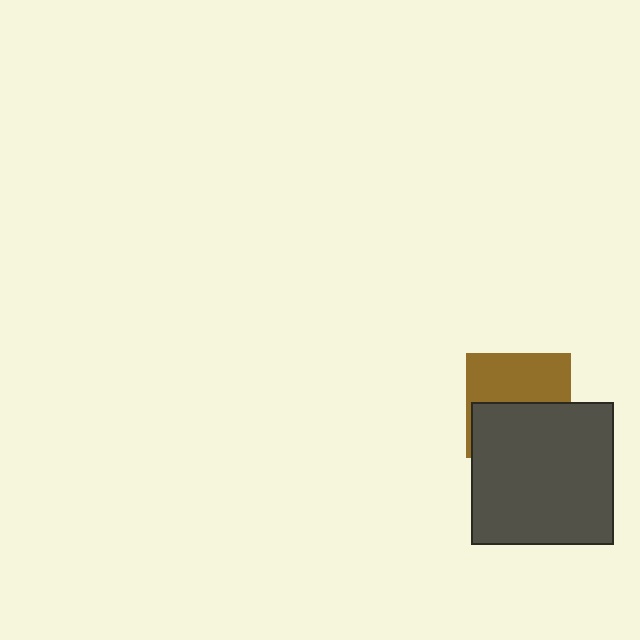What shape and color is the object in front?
The object in front is a dark gray square.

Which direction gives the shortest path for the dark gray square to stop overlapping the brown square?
Moving down gives the shortest separation.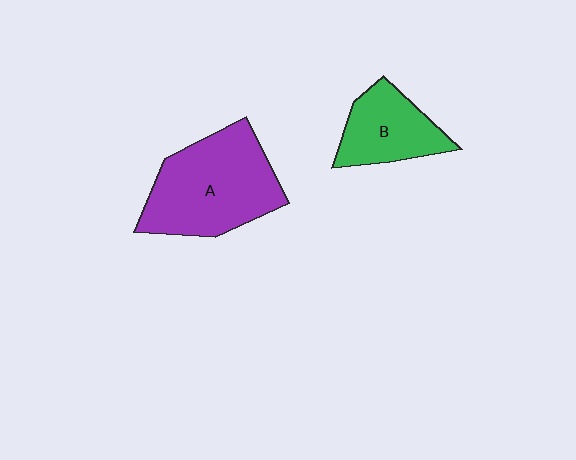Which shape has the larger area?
Shape A (purple).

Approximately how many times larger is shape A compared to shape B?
Approximately 1.8 times.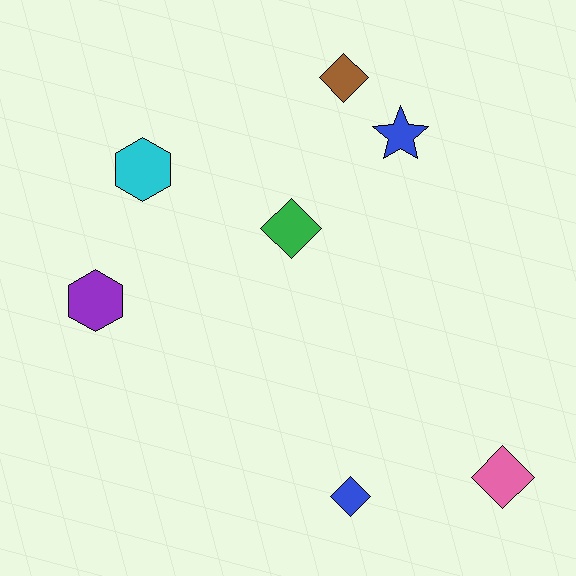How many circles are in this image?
There are no circles.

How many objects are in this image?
There are 7 objects.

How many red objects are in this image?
There are no red objects.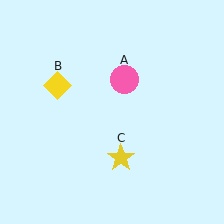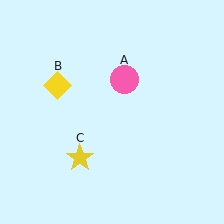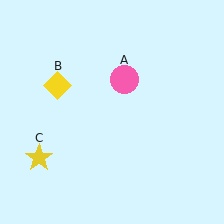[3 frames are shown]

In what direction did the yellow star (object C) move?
The yellow star (object C) moved left.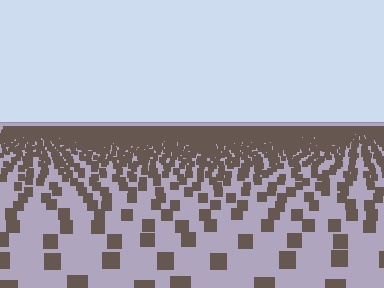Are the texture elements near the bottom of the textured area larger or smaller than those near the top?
Larger. Near the bottom, elements are closer to the viewer and appear at a bigger on-screen size.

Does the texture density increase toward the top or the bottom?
Density increases toward the top.